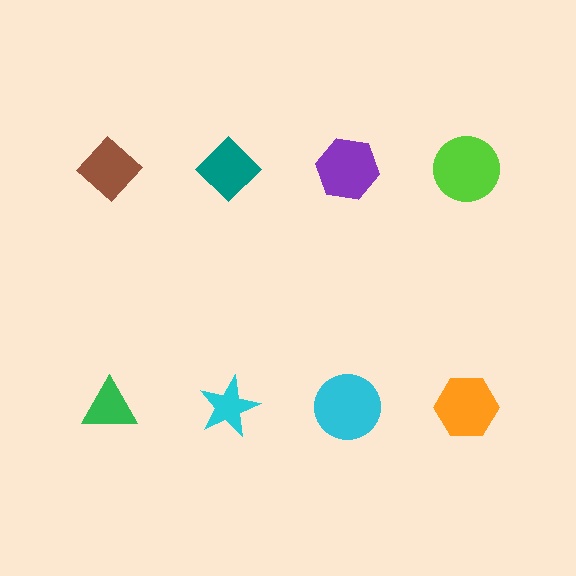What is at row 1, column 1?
A brown diamond.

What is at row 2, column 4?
An orange hexagon.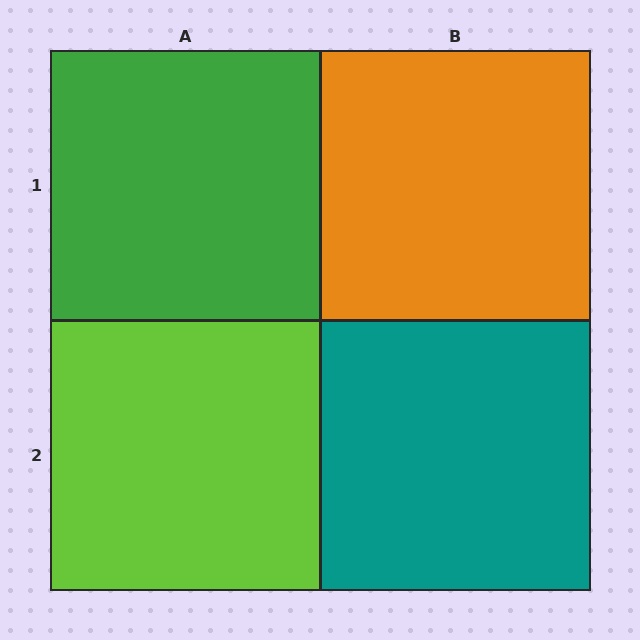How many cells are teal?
1 cell is teal.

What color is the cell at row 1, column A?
Green.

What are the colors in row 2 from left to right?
Lime, teal.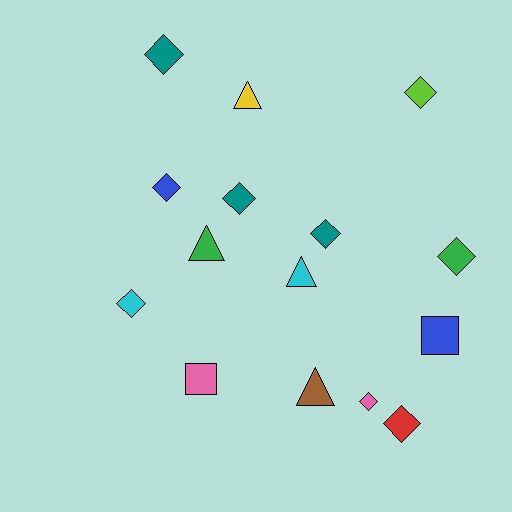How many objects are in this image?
There are 15 objects.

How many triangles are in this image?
There are 4 triangles.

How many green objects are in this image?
There are 2 green objects.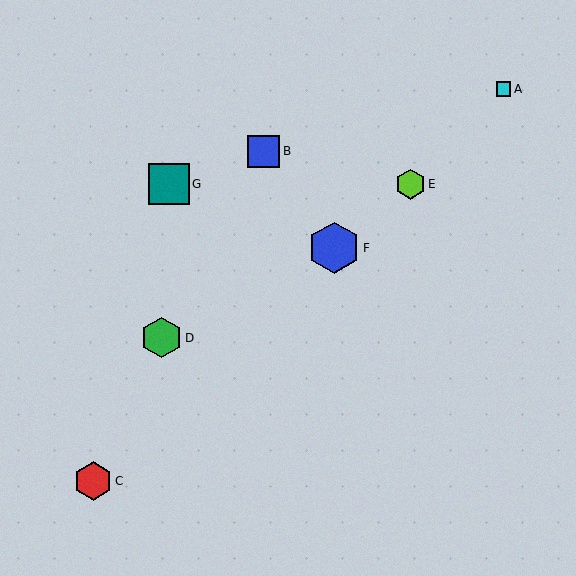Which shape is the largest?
The blue hexagon (labeled F) is the largest.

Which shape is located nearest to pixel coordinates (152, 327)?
The green hexagon (labeled D) at (162, 338) is nearest to that location.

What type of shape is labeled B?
Shape B is a blue square.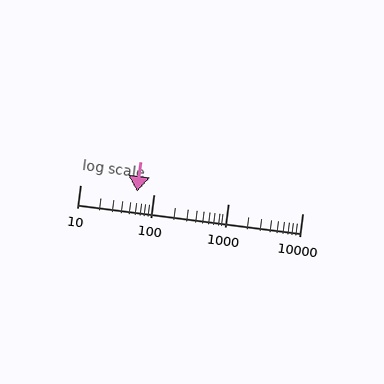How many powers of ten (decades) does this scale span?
The scale spans 3 decades, from 10 to 10000.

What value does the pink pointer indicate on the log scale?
The pointer indicates approximately 59.